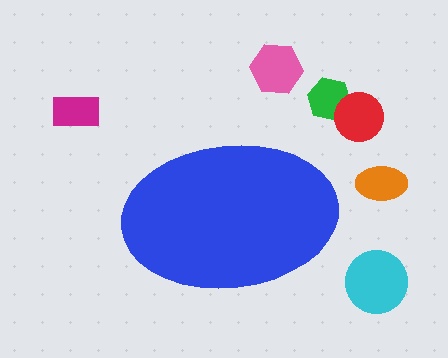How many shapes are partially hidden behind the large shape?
0 shapes are partially hidden.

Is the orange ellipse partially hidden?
No, the orange ellipse is fully visible.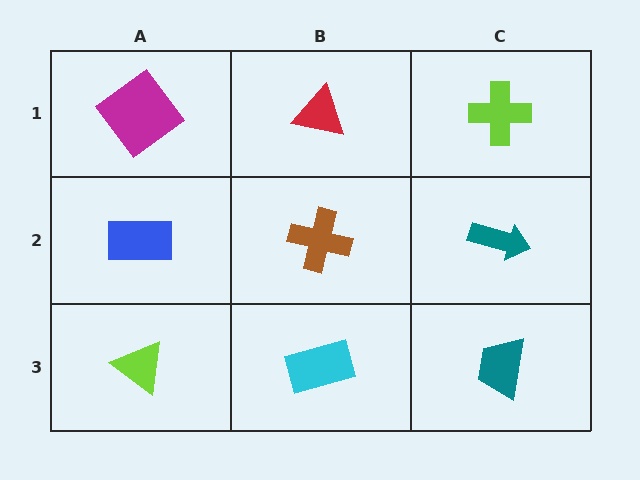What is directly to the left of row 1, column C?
A red triangle.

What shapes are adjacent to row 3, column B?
A brown cross (row 2, column B), a lime triangle (row 3, column A), a teal trapezoid (row 3, column C).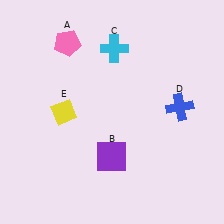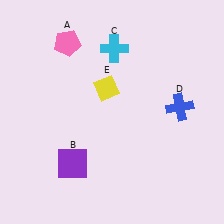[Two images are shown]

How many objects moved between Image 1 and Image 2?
2 objects moved between the two images.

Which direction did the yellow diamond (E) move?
The yellow diamond (E) moved right.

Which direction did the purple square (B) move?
The purple square (B) moved left.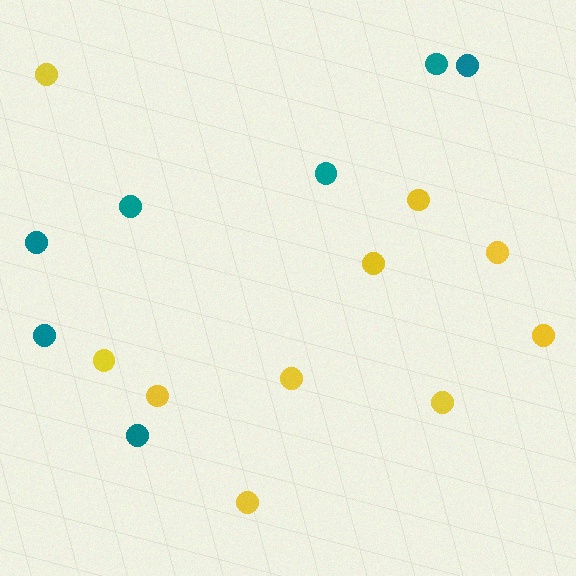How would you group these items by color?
There are 2 groups: one group of yellow circles (10) and one group of teal circles (7).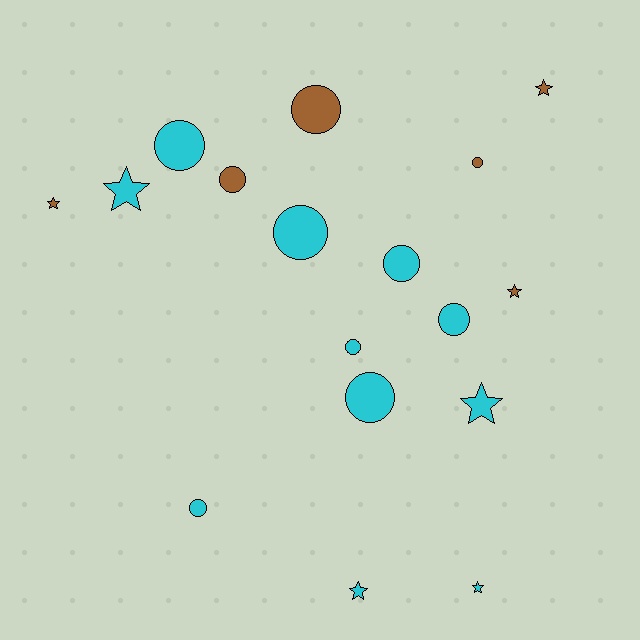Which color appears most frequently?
Cyan, with 11 objects.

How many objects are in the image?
There are 17 objects.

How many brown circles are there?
There are 3 brown circles.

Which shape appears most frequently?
Circle, with 10 objects.